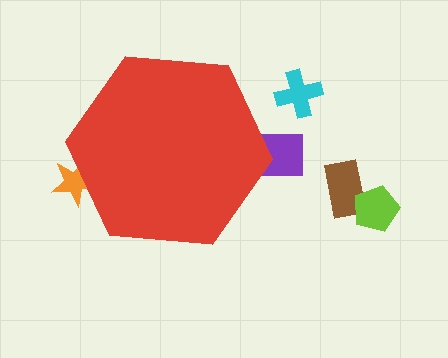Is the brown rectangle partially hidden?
No, the brown rectangle is fully visible.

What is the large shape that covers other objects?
A red hexagon.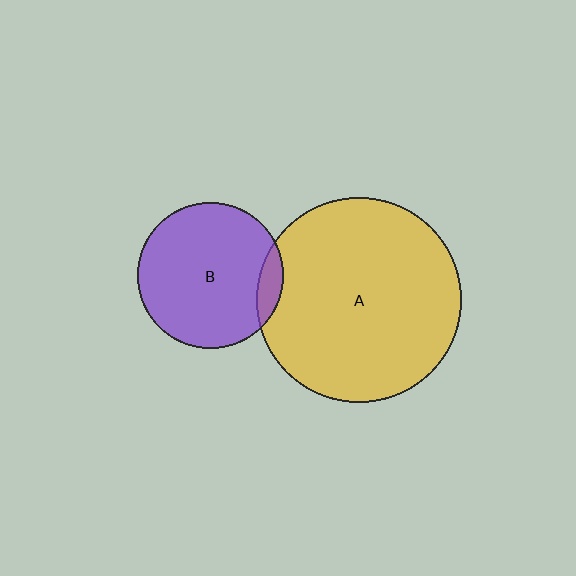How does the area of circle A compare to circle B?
Approximately 2.0 times.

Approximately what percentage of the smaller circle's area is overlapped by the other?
Approximately 10%.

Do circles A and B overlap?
Yes.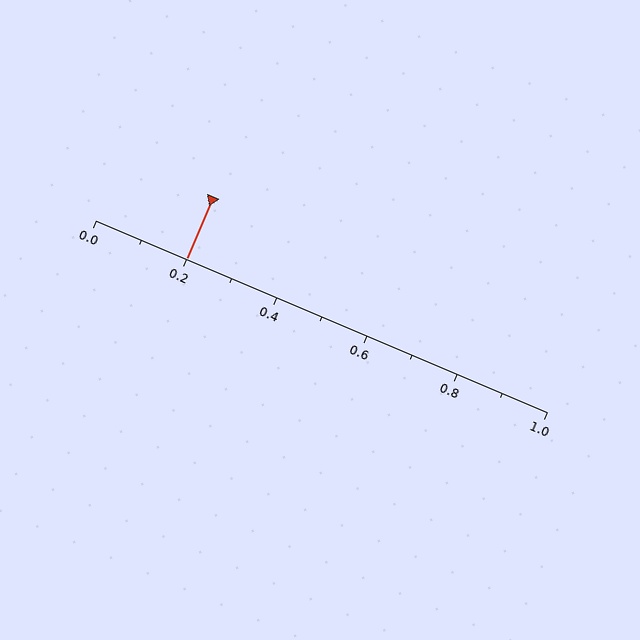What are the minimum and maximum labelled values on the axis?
The axis runs from 0.0 to 1.0.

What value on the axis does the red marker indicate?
The marker indicates approximately 0.2.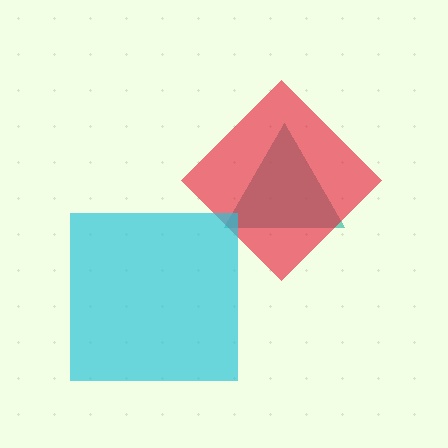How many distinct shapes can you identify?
There are 3 distinct shapes: a teal triangle, a red diamond, a cyan square.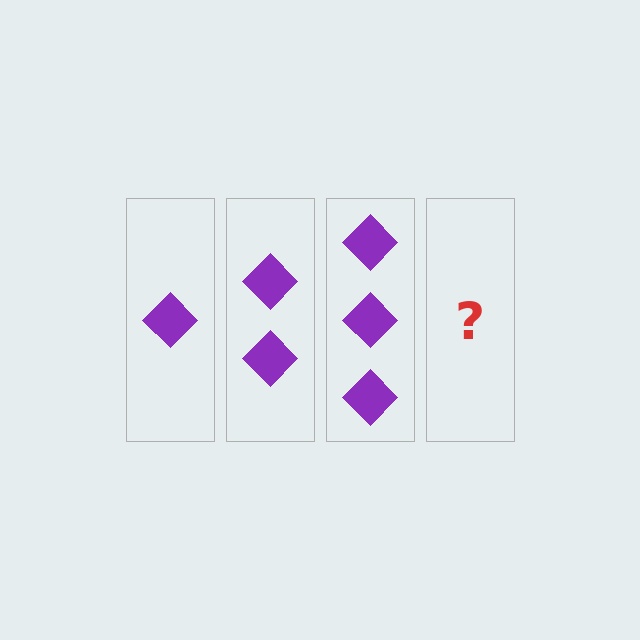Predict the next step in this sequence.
The next step is 4 diamonds.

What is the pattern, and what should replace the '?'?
The pattern is that each step adds one more diamond. The '?' should be 4 diamonds.